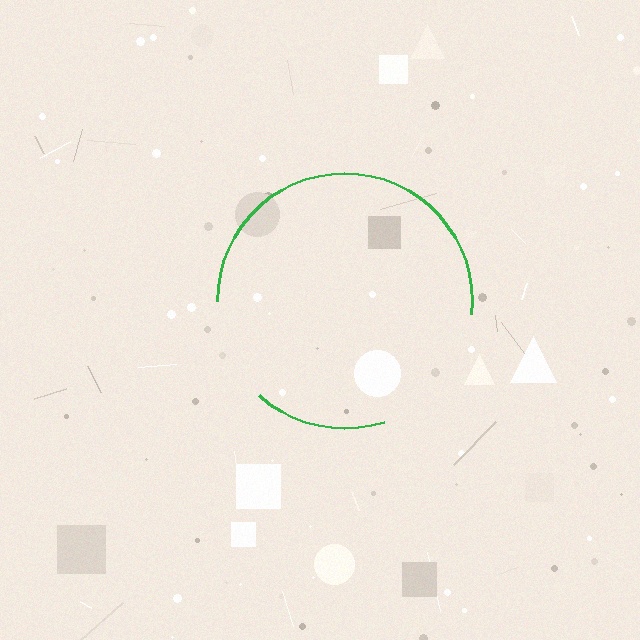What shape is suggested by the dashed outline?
The dashed outline suggests a circle.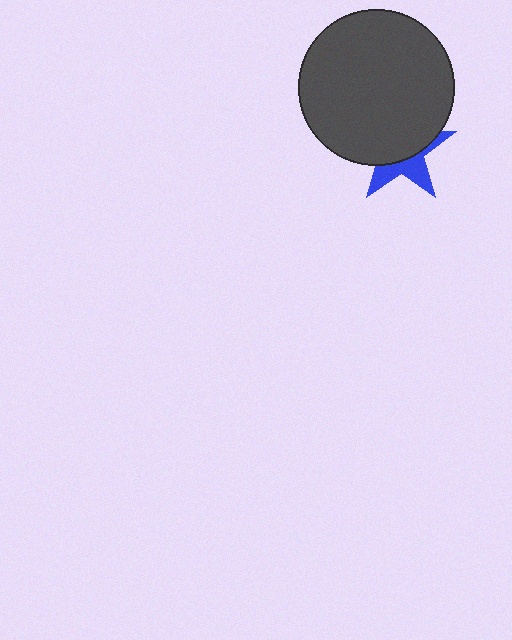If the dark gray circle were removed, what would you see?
You would see the complete blue star.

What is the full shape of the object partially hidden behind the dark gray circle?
The partially hidden object is a blue star.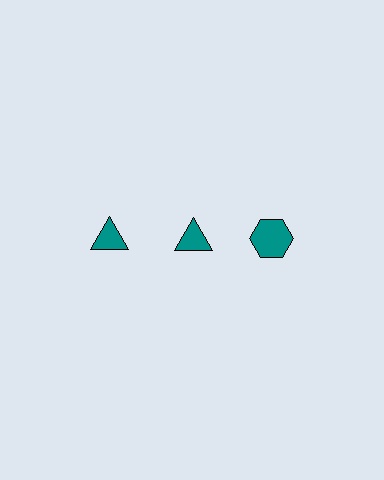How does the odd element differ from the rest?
It has a different shape: hexagon instead of triangle.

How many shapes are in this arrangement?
There are 3 shapes arranged in a grid pattern.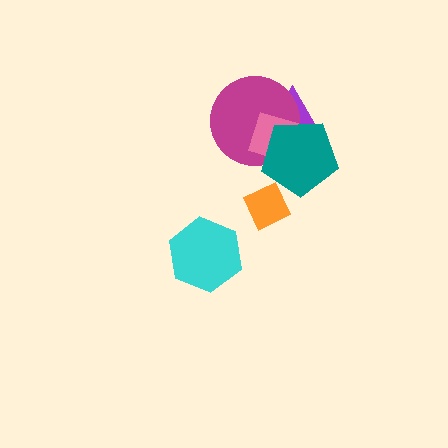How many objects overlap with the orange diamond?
1 object overlaps with the orange diamond.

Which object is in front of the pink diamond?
The teal pentagon is in front of the pink diamond.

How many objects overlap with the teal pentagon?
4 objects overlap with the teal pentagon.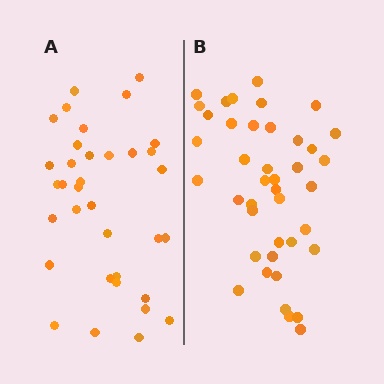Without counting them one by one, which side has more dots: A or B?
Region B (the right region) has more dots.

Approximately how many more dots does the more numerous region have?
Region B has about 6 more dots than region A.